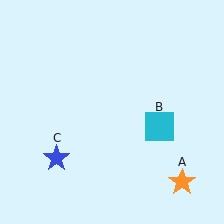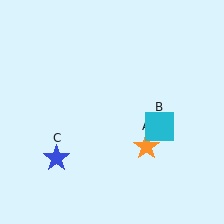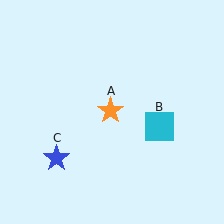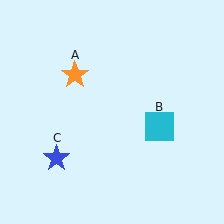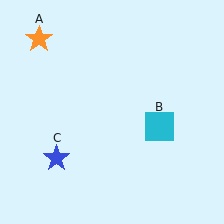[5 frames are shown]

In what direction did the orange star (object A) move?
The orange star (object A) moved up and to the left.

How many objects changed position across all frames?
1 object changed position: orange star (object A).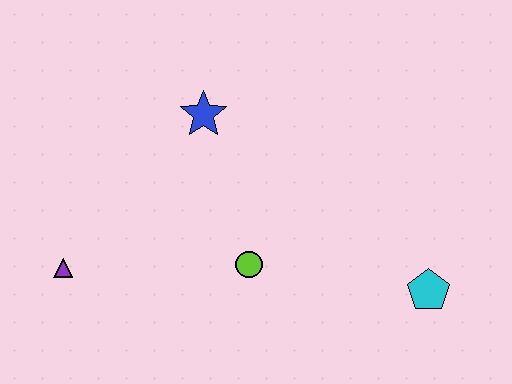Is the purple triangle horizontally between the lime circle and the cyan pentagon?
No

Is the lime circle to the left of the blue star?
No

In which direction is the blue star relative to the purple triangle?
The blue star is above the purple triangle.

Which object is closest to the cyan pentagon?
The lime circle is closest to the cyan pentagon.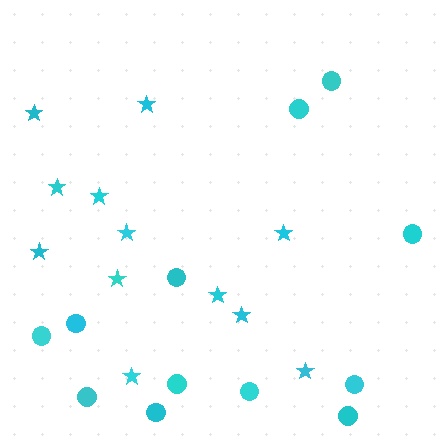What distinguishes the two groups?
There are 2 groups: one group of stars (12) and one group of circles (12).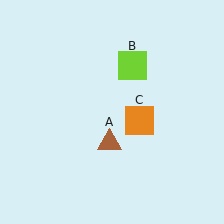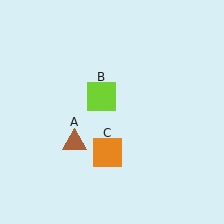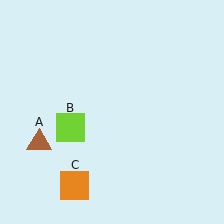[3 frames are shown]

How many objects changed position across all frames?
3 objects changed position: brown triangle (object A), lime square (object B), orange square (object C).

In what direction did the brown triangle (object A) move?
The brown triangle (object A) moved left.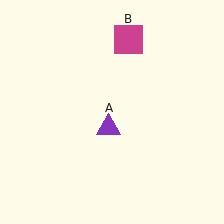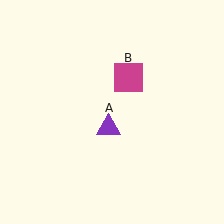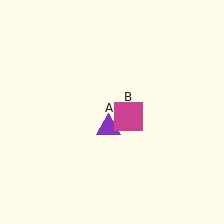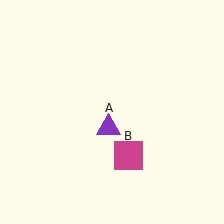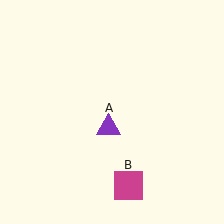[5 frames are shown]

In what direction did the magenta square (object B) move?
The magenta square (object B) moved down.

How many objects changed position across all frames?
1 object changed position: magenta square (object B).